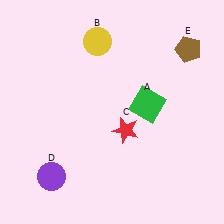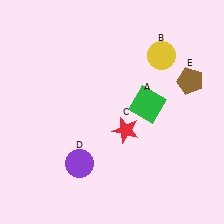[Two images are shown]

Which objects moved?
The objects that moved are: the yellow circle (B), the purple circle (D), the brown pentagon (E).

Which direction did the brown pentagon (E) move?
The brown pentagon (E) moved down.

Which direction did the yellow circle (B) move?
The yellow circle (B) moved right.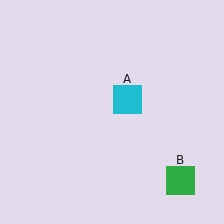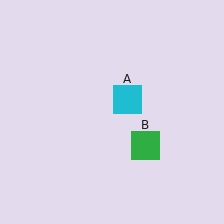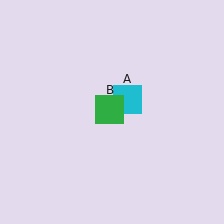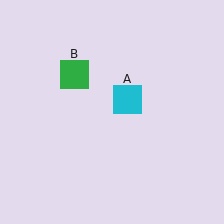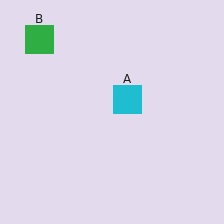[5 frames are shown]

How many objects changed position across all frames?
1 object changed position: green square (object B).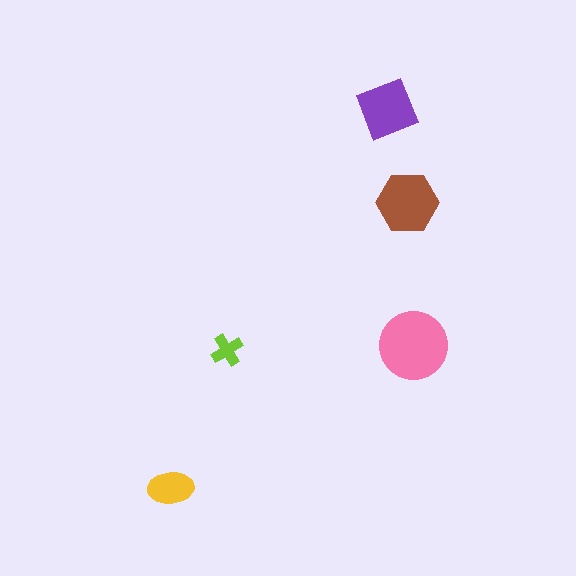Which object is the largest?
The pink circle.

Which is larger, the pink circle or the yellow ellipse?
The pink circle.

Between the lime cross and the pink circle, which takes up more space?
The pink circle.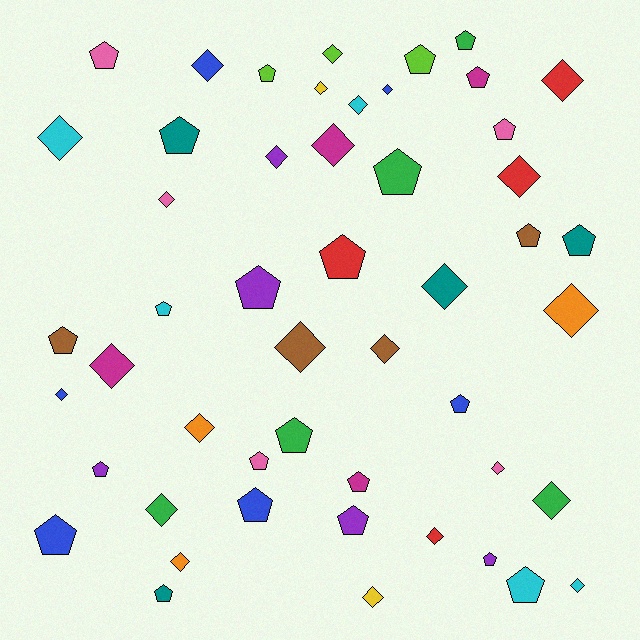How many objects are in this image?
There are 50 objects.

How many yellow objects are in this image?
There are 2 yellow objects.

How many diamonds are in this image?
There are 25 diamonds.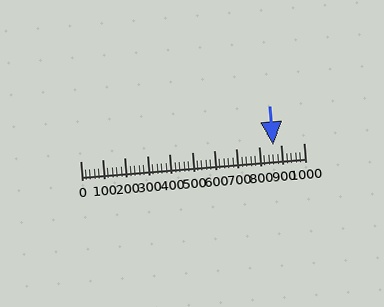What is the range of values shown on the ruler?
The ruler shows values from 0 to 1000.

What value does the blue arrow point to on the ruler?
The blue arrow points to approximately 864.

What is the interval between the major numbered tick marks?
The major tick marks are spaced 100 units apart.